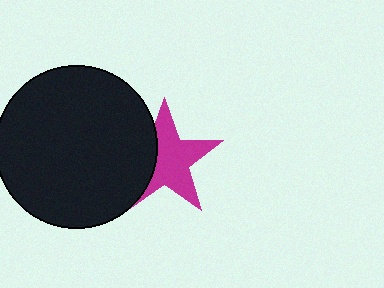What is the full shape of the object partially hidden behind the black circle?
The partially hidden object is a magenta star.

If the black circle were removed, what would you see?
You would see the complete magenta star.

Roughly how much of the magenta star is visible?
Most of it is visible (roughly 68%).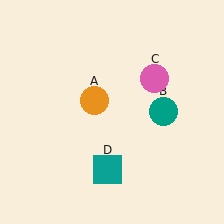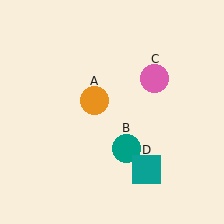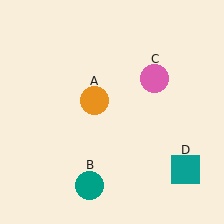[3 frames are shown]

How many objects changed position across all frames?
2 objects changed position: teal circle (object B), teal square (object D).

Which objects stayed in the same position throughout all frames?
Orange circle (object A) and pink circle (object C) remained stationary.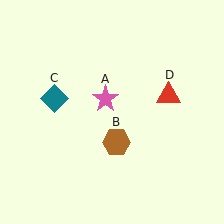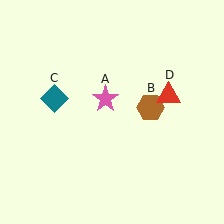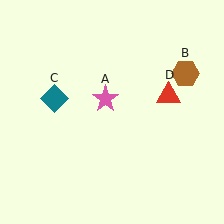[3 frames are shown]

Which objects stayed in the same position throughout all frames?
Pink star (object A) and teal diamond (object C) and red triangle (object D) remained stationary.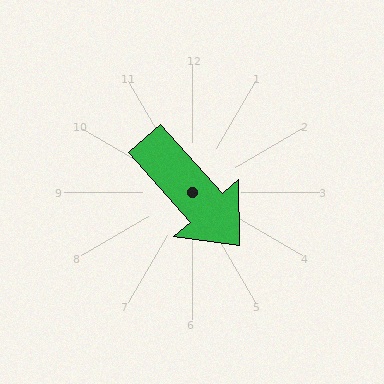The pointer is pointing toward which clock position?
Roughly 5 o'clock.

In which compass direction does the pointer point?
Southeast.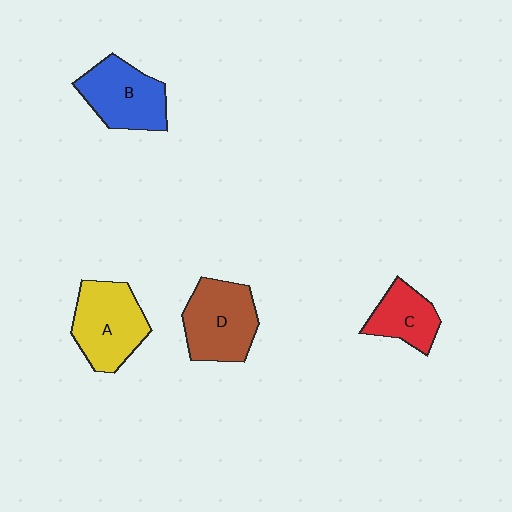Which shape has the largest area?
Shape A (yellow).